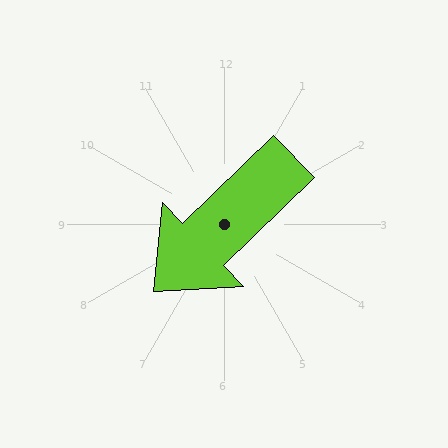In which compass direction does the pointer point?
Southwest.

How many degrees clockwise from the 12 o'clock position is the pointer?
Approximately 226 degrees.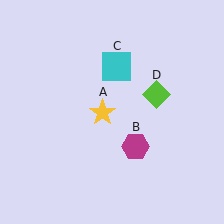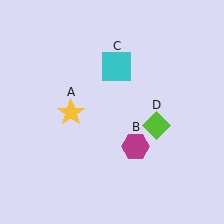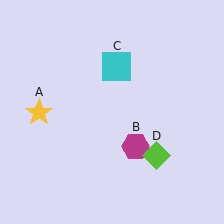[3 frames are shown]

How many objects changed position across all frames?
2 objects changed position: yellow star (object A), lime diamond (object D).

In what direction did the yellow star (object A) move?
The yellow star (object A) moved left.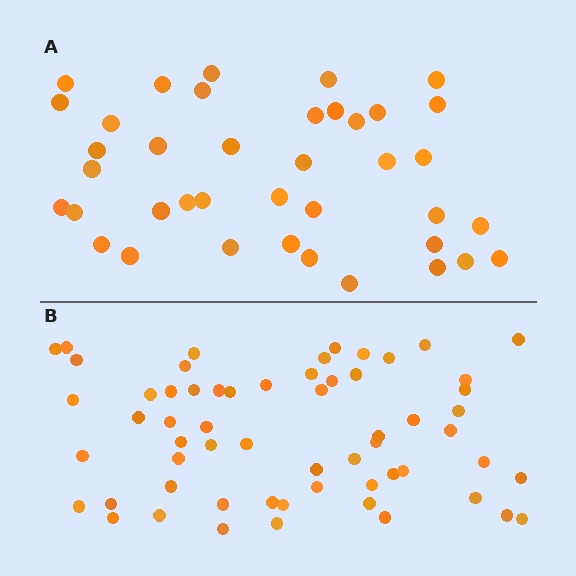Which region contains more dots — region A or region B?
Region B (the bottom region) has more dots.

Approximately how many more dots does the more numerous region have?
Region B has approximately 20 more dots than region A.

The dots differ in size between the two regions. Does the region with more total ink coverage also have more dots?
No. Region A has more total ink coverage because its dots are larger, but region B actually contains more individual dots. Total area can be misleading — the number of items is what matters here.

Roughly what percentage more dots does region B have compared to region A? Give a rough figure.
About 55% more.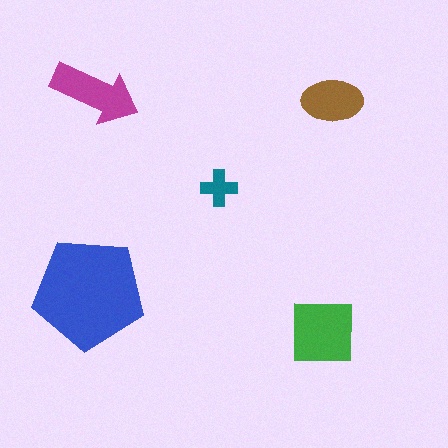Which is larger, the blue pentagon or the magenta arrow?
The blue pentagon.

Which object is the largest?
The blue pentagon.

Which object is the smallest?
The teal cross.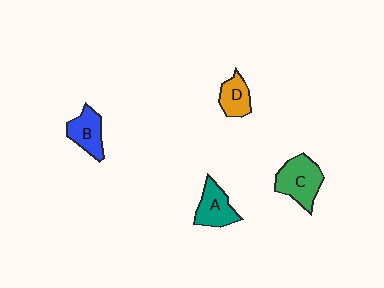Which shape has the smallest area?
Shape D (orange).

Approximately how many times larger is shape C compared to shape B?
Approximately 1.4 times.